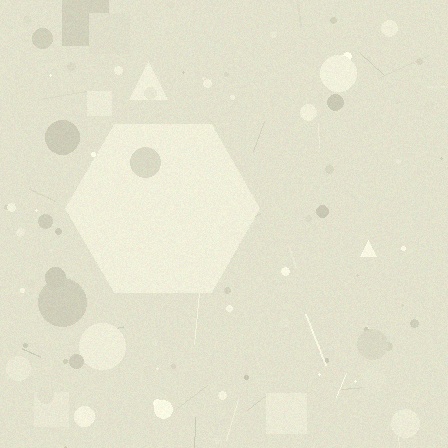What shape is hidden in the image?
A hexagon is hidden in the image.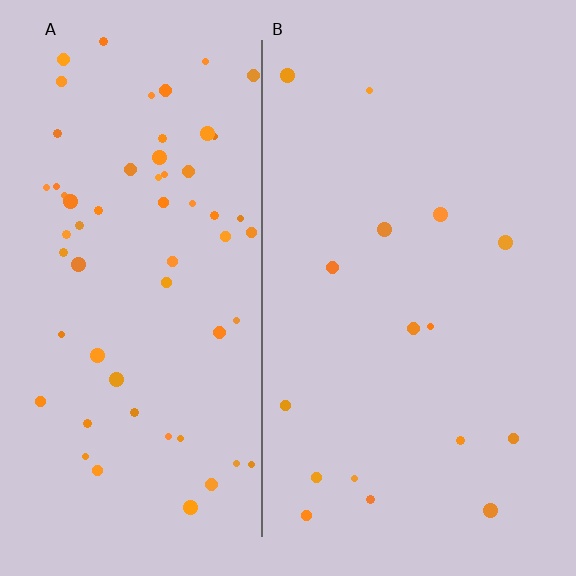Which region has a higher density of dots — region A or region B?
A (the left).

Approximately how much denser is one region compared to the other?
Approximately 3.8× — region A over region B.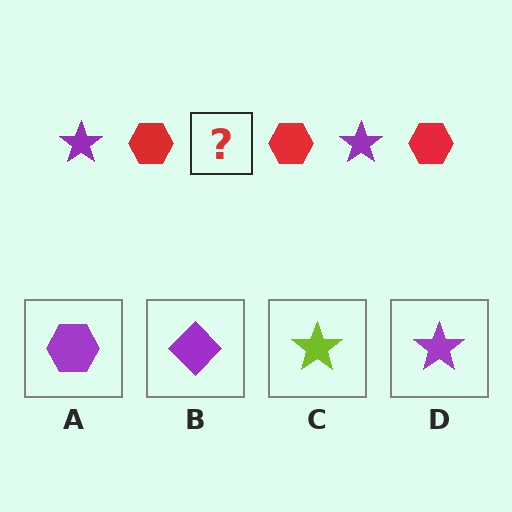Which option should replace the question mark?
Option D.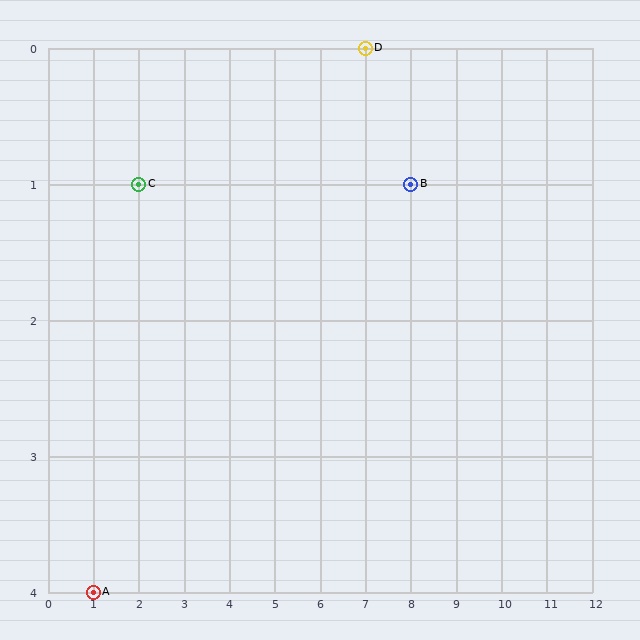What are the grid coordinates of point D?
Point D is at grid coordinates (7, 0).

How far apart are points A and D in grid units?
Points A and D are 6 columns and 4 rows apart (about 7.2 grid units diagonally).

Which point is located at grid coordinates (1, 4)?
Point A is at (1, 4).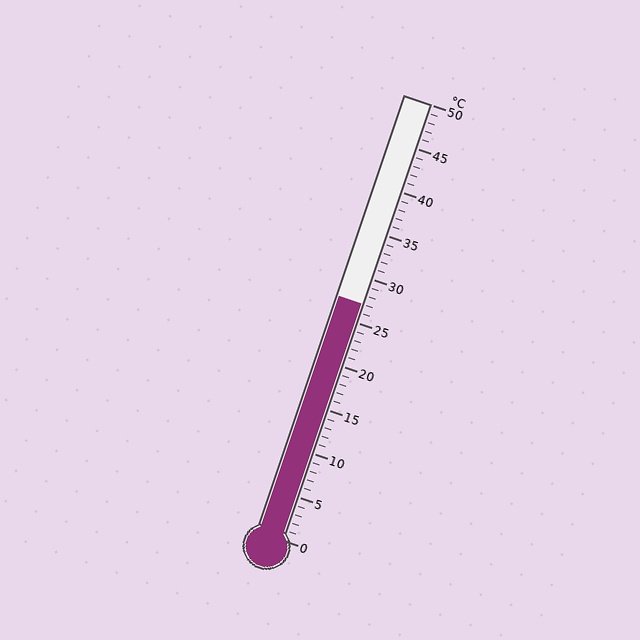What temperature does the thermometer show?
The thermometer shows approximately 27°C.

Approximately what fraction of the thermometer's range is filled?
The thermometer is filled to approximately 55% of its range.